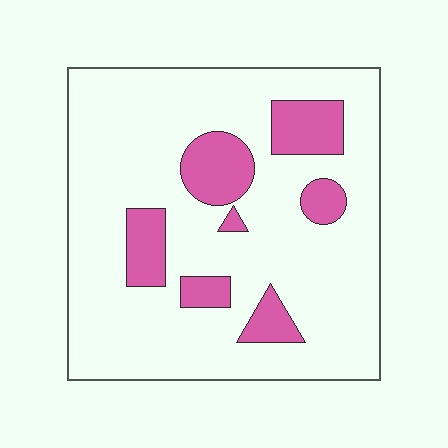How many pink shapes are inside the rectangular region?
7.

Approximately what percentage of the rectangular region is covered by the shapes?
Approximately 20%.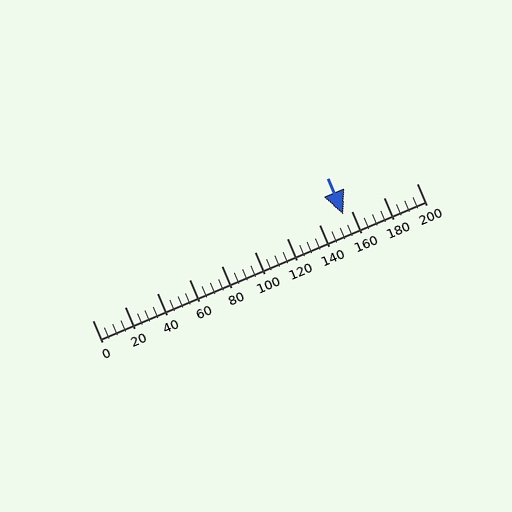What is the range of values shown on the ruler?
The ruler shows values from 0 to 200.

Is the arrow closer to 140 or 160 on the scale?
The arrow is closer to 160.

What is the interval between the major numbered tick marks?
The major tick marks are spaced 20 units apart.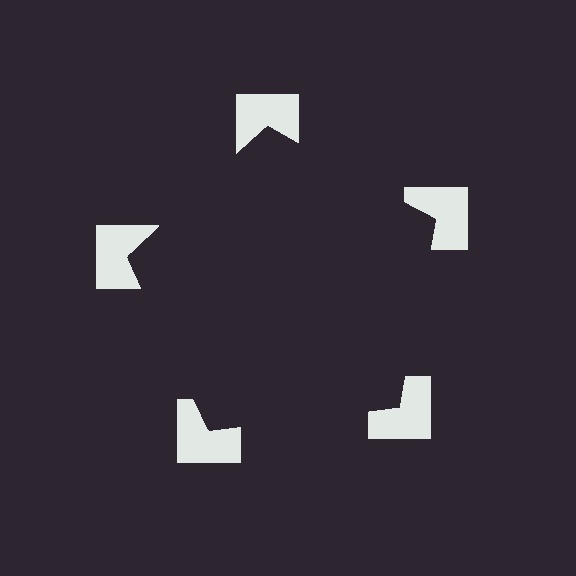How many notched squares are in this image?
There are 5 — one at each vertex of the illusory pentagon.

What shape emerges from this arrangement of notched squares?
An illusory pentagon — its edges are inferred from the aligned wedge cuts in the notched squares, not physically drawn.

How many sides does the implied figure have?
5 sides.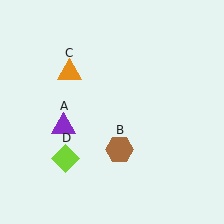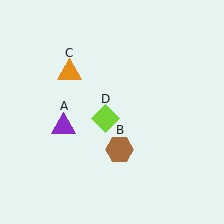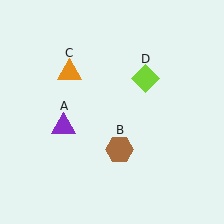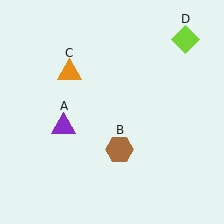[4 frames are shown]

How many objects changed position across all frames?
1 object changed position: lime diamond (object D).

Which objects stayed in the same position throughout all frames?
Purple triangle (object A) and brown hexagon (object B) and orange triangle (object C) remained stationary.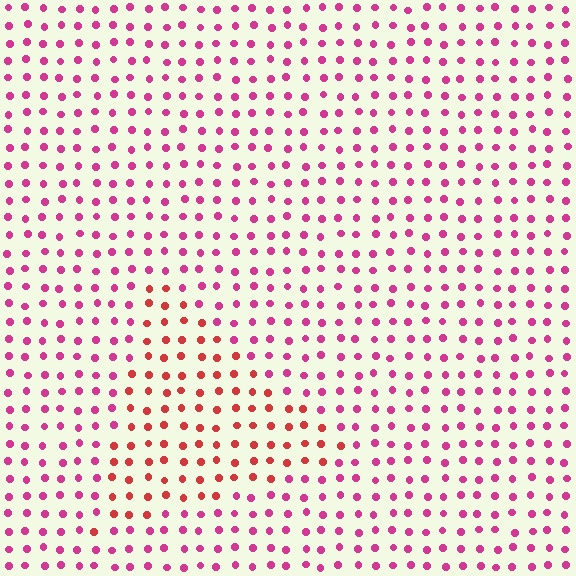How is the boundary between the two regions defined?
The boundary is defined purely by a slight shift in hue (about 34 degrees). Spacing, size, and orientation are identical on both sides.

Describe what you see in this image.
The image is filled with small magenta elements in a uniform arrangement. A triangle-shaped region is visible where the elements are tinted to a slightly different hue, forming a subtle color boundary.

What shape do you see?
I see a triangle.